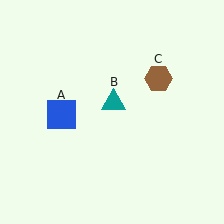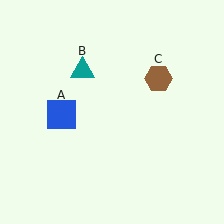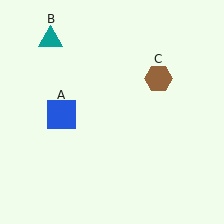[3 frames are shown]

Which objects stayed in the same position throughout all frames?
Blue square (object A) and brown hexagon (object C) remained stationary.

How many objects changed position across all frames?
1 object changed position: teal triangle (object B).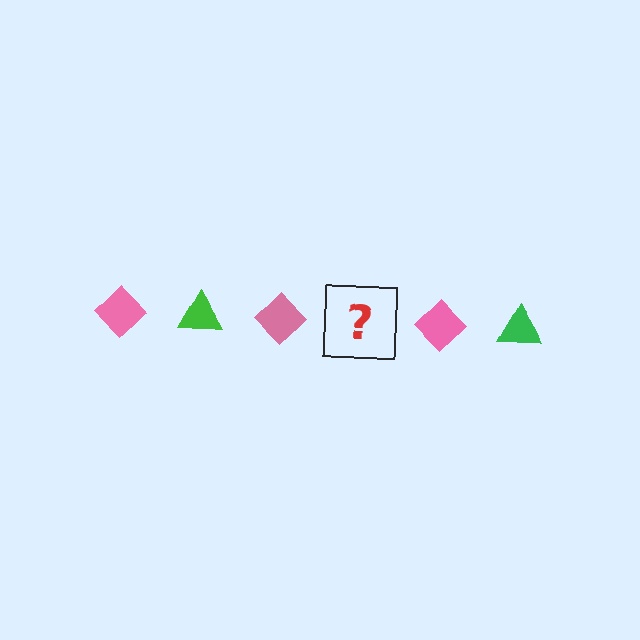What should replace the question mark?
The question mark should be replaced with a green triangle.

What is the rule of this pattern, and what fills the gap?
The rule is that the pattern alternates between pink diamond and green triangle. The gap should be filled with a green triangle.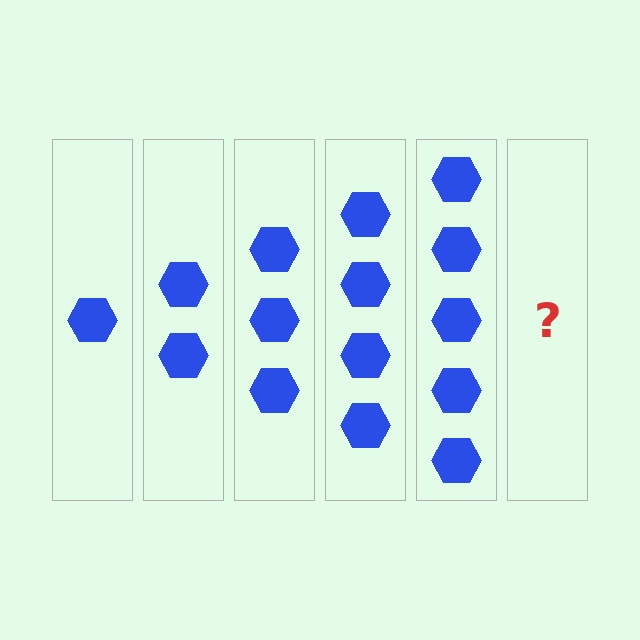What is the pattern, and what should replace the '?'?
The pattern is that each step adds one more hexagon. The '?' should be 6 hexagons.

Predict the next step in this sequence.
The next step is 6 hexagons.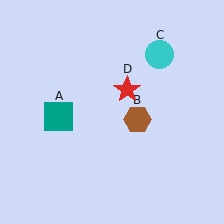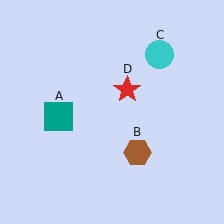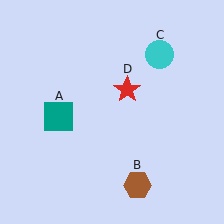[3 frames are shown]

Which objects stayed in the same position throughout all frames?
Teal square (object A) and cyan circle (object C) and red star (object D) remained stationary.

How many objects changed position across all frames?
1 object changed position: brown hexagon (object B).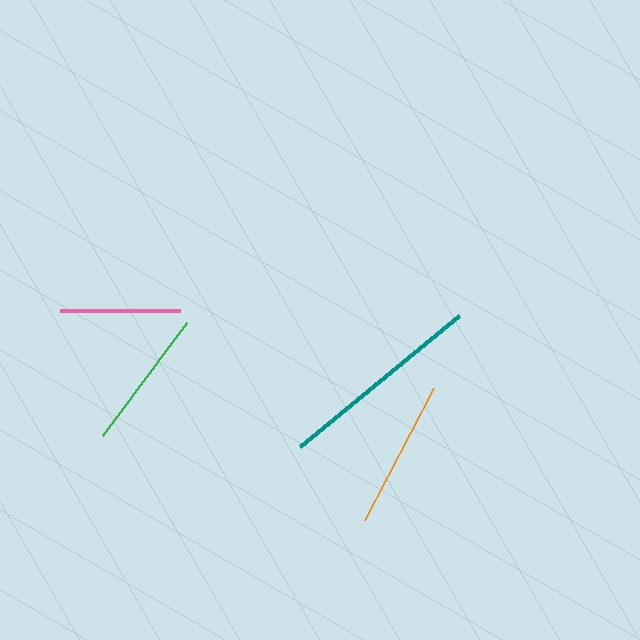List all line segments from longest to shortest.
From longest to shortest: teal, orange, green, pink.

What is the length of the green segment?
The green segment is approximately 140 pixels long.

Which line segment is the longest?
The teal line is the longest at approximately 206 pixels.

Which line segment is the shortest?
The pink line is the shortest at approximately 120 pixels.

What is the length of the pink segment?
The pink segment is approximately 120 pixels long.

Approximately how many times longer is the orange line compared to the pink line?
The orange line is approximately 1.2 times the length of the pink line.